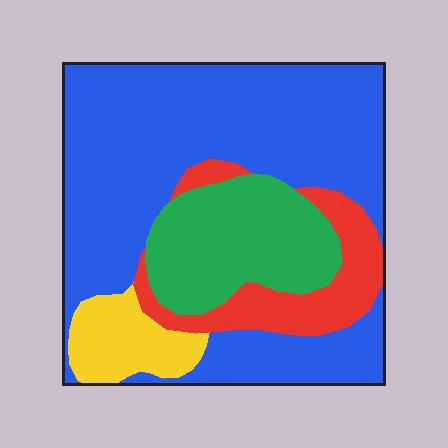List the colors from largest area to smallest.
From largest to smallest: blue, green, red, yellow.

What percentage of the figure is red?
Red covers around 15% of the figure.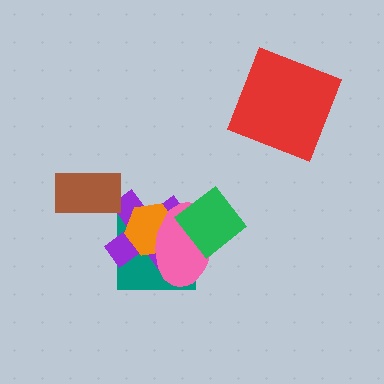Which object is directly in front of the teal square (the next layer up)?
The purple cross is directly in front of the teal square.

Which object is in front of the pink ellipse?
The green diamond is in front of the pink ellipse.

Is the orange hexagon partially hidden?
Yes, it is partially covered by another shape.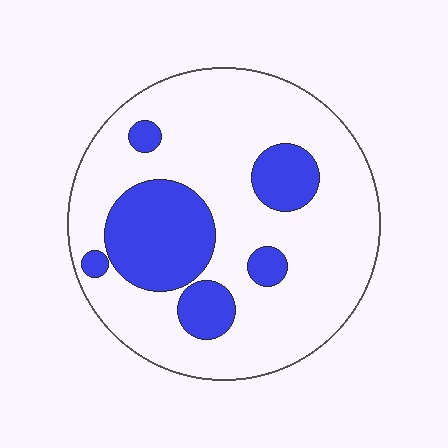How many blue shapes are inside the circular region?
6.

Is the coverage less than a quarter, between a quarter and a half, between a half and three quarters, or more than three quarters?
Less than a quarter.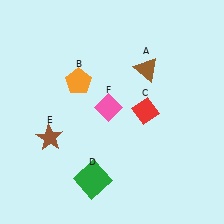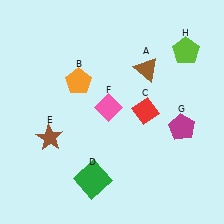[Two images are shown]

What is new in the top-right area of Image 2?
A lime pentagon (H) was added in the top-right area of Image 2.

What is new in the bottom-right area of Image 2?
A magenta pentagon (G) was added in the bottom-right area of Image 2.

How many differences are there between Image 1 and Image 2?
There are 2 differences between the two images.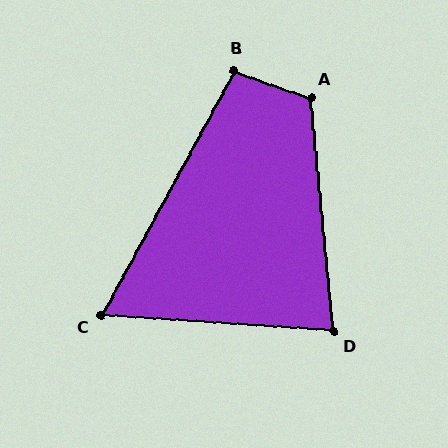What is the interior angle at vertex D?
Approximately 81 degrees (acute).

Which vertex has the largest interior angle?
A, at approximately 115 degrees.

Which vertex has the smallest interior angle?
C, at approximately 65 degrees.